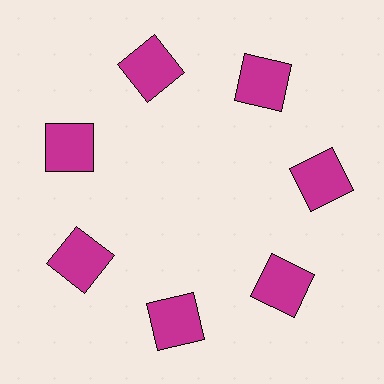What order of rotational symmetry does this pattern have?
This pattern has 7-fold rotational symmetry.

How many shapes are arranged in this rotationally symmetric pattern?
There are 7 shapes, arranged in 7 groups of 1.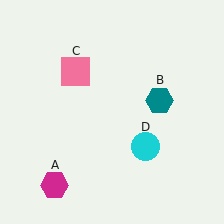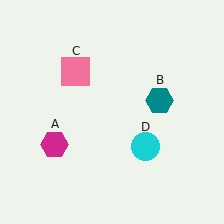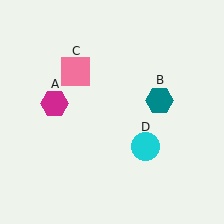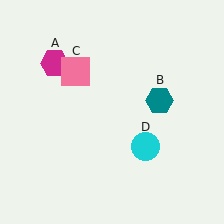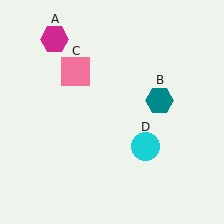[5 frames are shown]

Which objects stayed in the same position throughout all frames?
Teal hexagon (object B) and pink square (object C) and cyan circle (object D) remained stationary.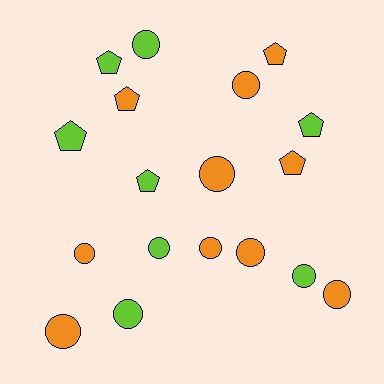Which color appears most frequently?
Orange, with 10 objects.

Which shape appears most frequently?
Circle, with 11 objects.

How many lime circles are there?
There are 4 lime circles.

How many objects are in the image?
There are 18 objects.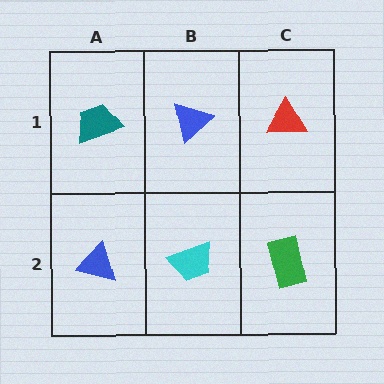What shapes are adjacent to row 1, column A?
A blue triangle (row 2, column A), a blue triangle (row 1, column B).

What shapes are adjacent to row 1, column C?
A green rectangle (row 2, column C), a blue triangle (row 1, column B).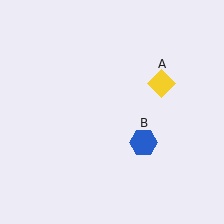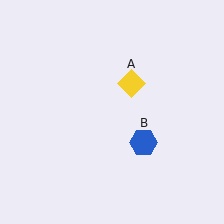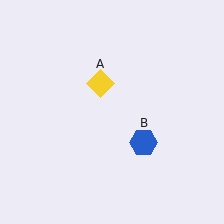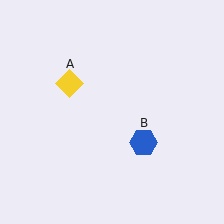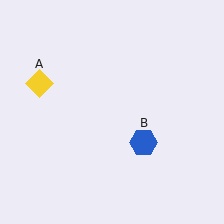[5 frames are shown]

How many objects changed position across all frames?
1 object changed position: yellow diamond (object A).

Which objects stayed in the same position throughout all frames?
Blue hexagon (object B) remained stationary.